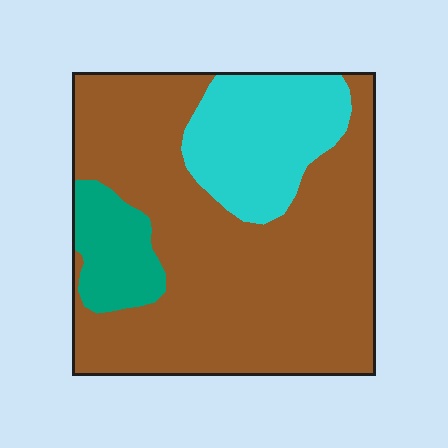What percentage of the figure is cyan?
Cyan covers 20% of the figure.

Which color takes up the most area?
Brown, at roughly 70%.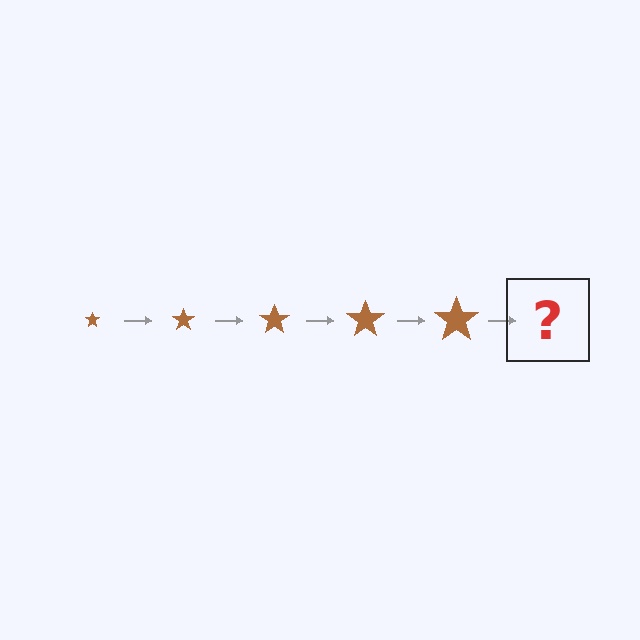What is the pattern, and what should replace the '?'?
The pattern is that the star gets progressively larger each step. The '?' should be a brown star, larger than the previous one.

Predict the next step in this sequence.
The next step is a brown star, larger than the previous one.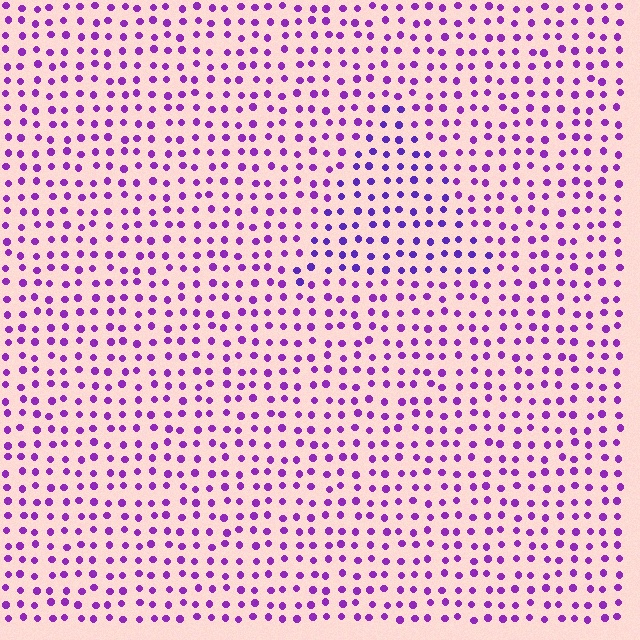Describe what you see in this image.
The image is filled with small purple elements in a uniform arrangement. A triangle-shaped region is visible where the elements are tinted to a slightly different hue, forming a subtle color boundary.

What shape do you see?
I see a triangle.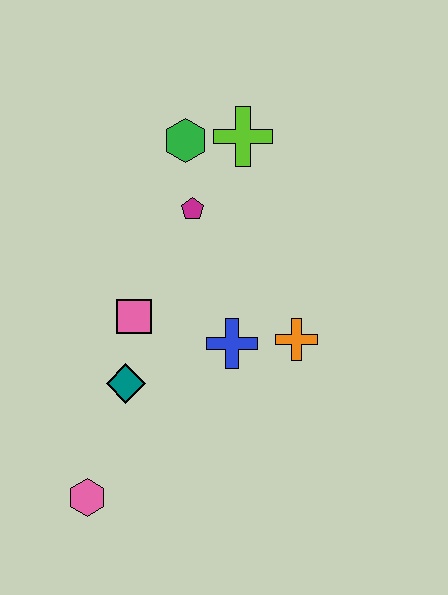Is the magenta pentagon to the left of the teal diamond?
No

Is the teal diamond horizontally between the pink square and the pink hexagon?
Yes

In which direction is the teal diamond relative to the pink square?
The teal diamond is below the pink square.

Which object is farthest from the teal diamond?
The lime cross is farthest from the teal diamond.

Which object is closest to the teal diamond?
The pink square is closest to the teal diamond.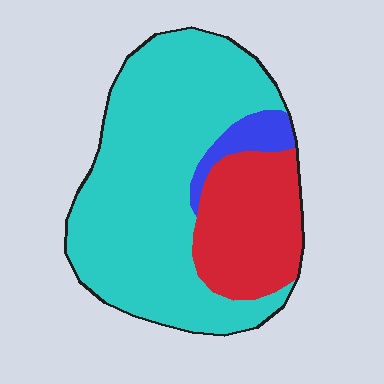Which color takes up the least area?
Blue, at roughly 5%.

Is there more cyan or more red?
Cyan.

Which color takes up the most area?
Cyan, at roughly 70%.